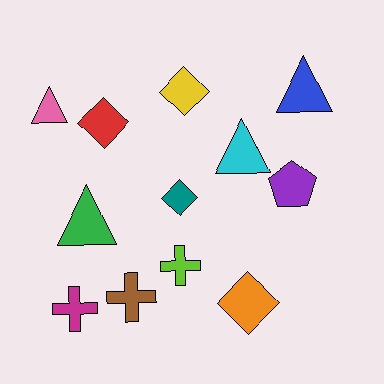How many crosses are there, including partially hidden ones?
There are 3 crosses.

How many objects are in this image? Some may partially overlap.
There are 12 objects.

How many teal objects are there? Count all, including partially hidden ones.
There is 1 teal object.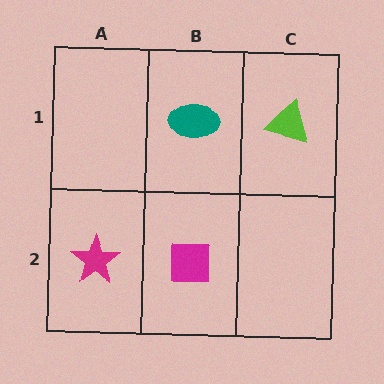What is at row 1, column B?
A teal ellipse.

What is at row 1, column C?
A lime triangle.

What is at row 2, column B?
A magenta square.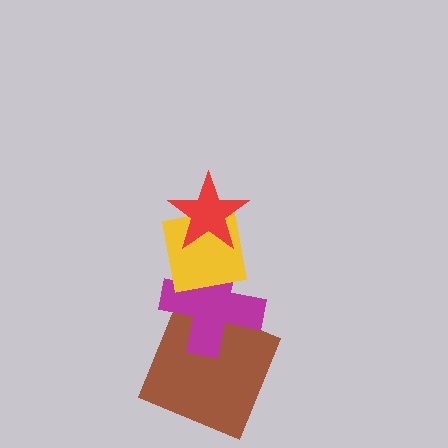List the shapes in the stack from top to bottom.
From top to bottom: the red star, the yellow square, the magenta cross, the brown square.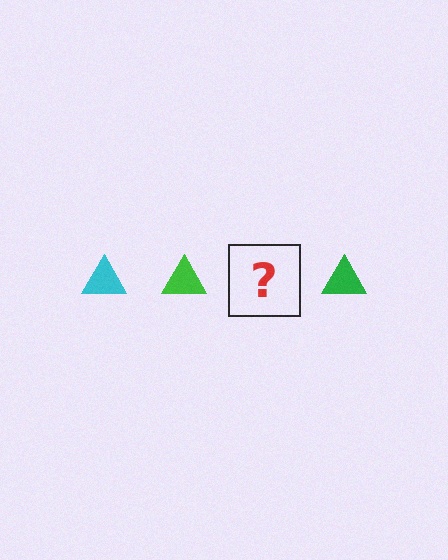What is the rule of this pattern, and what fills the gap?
The rule is that the pattern cycles through cyan, green triangles. The gap should be filled with a cyan triangle.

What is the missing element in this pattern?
The missing element is a cyan triangle.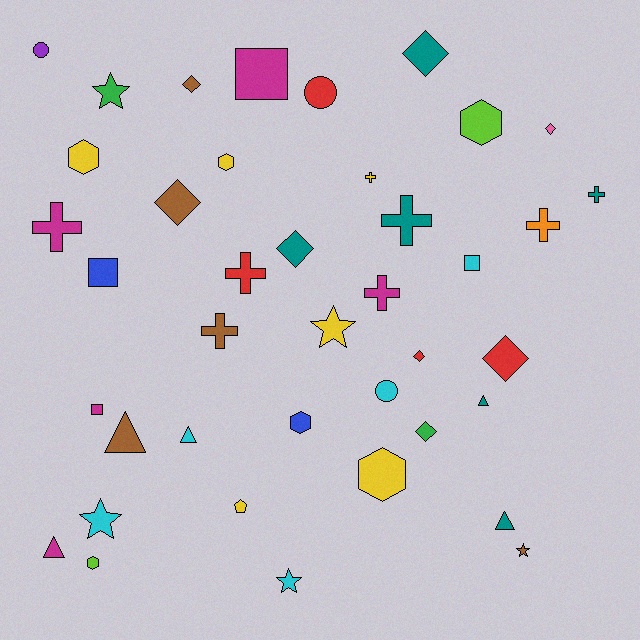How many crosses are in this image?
There are 8 crosses.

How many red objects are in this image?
There are 4 red objects.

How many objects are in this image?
There are 40 objects.